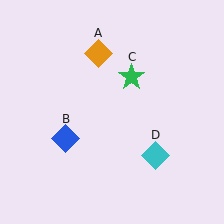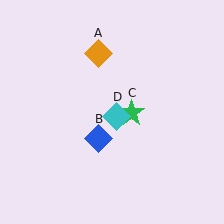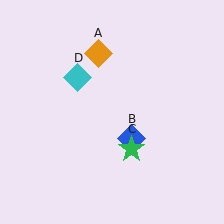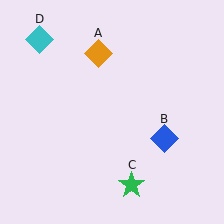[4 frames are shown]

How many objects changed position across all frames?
3 objects changed position: blue diamond (object B), green star (object C), cyan diamond (object D).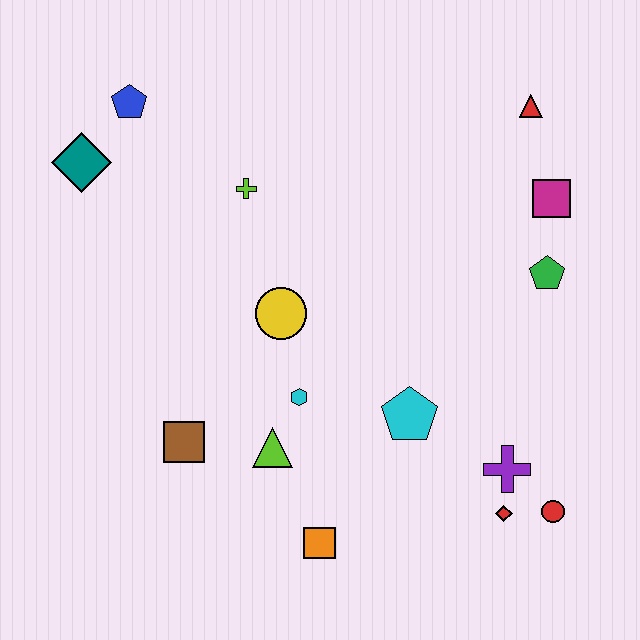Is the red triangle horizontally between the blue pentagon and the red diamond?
No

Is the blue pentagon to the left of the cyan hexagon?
Yes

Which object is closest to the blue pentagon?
The teal diamond is closest to the blue pentagon.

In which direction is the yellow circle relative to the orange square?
The yellow circle is above the orange square.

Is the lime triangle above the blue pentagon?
No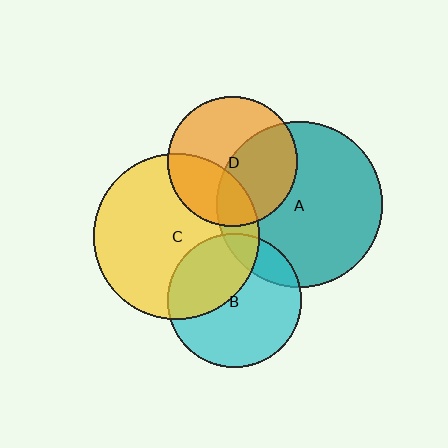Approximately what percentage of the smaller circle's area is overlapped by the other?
Approximately 30%.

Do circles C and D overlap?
Yes.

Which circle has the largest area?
Circle A (teal).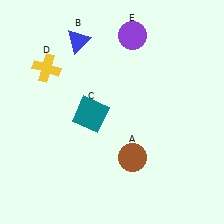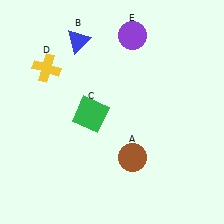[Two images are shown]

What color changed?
The square (C) changed from teal in Image 1 to green in Image 2.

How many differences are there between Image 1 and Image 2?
There is 1 difference between the two images.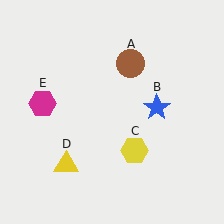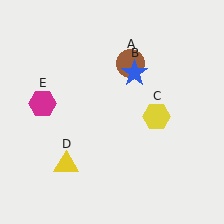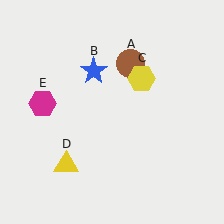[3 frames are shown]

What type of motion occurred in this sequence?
The blue star (object B), yellow hexagon (object C) rotated counterclockwise around the center of the scene.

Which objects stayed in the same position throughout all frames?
Brown circle (object A) and yellow triangle (object D) and magenta hexagon (object E) remained stationary.